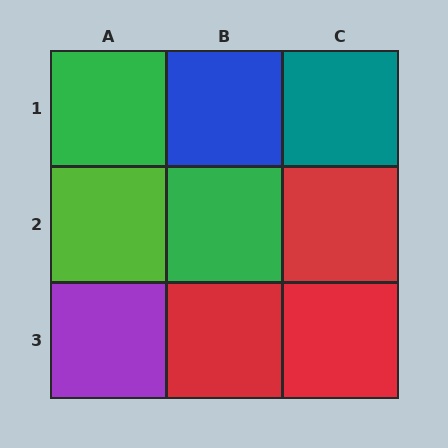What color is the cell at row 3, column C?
Red.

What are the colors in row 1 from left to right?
Green, blue, teal.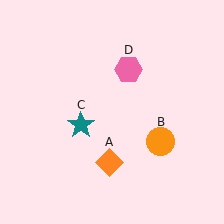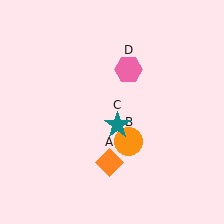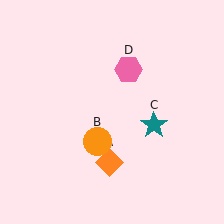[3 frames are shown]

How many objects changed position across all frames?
2 objects changed position: orange circle (object B), teal star (object C).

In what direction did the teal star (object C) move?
The teal star (object C) moved right.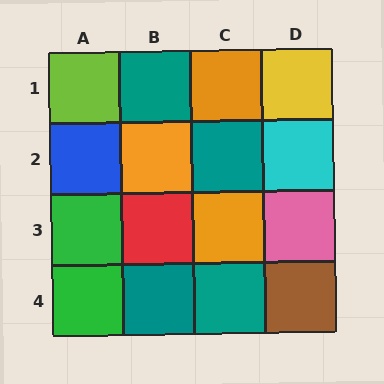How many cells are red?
1 cell is red.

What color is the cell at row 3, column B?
Red.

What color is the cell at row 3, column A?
Green.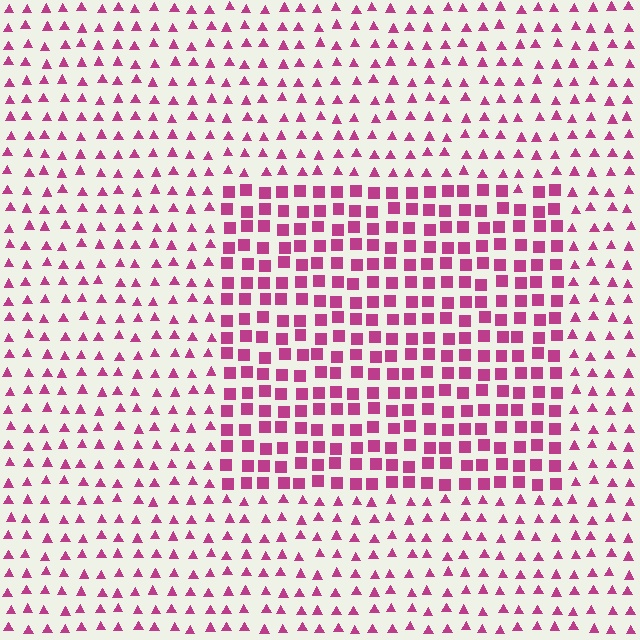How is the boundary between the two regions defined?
The boundary is defined by a change in element shape: squares inside vs. triangles outside. All elements share the same color and spacing.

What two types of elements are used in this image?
The image uses squares inside the rectangle region and triangles outside it.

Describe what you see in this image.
The image is filled with small magenta elements arranged in a uniform grid. A rectangle-shaped region contains squares, while the surrounding area contains triangles. The boundary is defined purely by the change in element shape.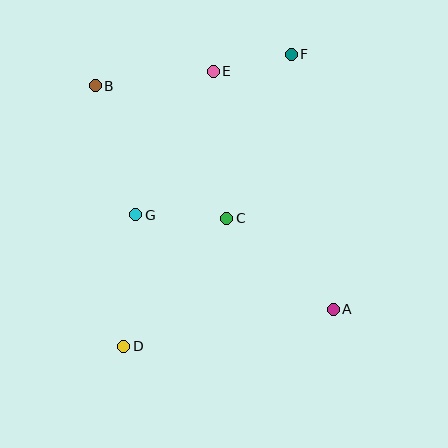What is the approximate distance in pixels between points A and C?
The distance between A and C is approximately 140 pixels.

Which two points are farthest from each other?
Points D and F are farthest from each other.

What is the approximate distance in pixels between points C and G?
The distance between C and G is approximately 91 pixels.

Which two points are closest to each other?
Points E and F are closest to each other.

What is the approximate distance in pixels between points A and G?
The distance between A and G is approximately 219 pixels.